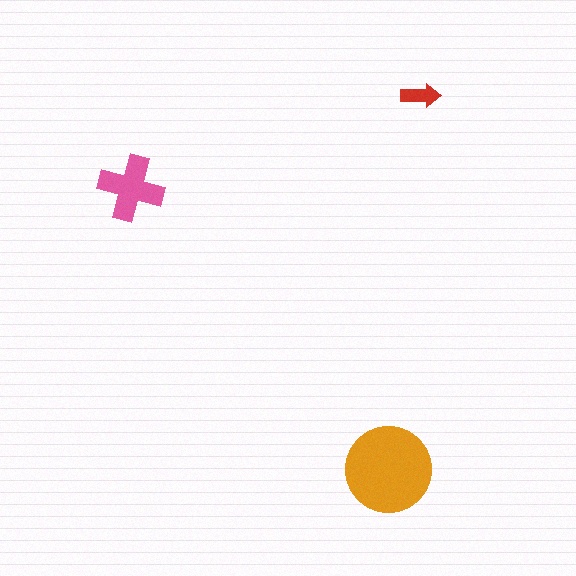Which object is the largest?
The orange circle.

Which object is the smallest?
The red arrow.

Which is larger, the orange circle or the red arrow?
The orange circle.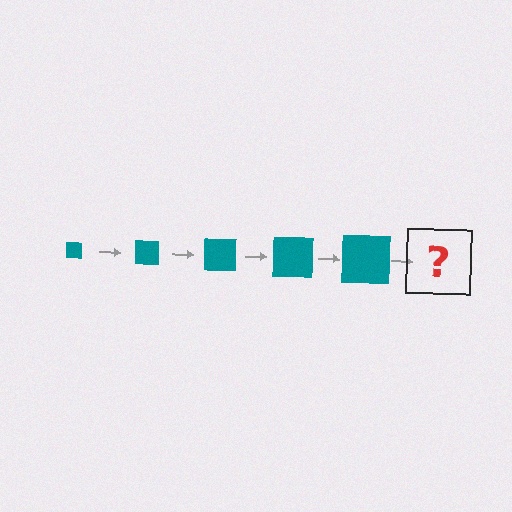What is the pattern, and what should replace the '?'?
The pattern is that the square gets progressively larger each step. The '?' should be a teal square, larger than the previous one.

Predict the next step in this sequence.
The next step is a teal square, larger than the previous one.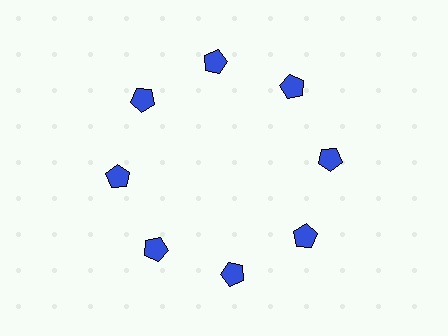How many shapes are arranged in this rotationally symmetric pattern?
There are 8 shapes, arranged in 8 groups of 1.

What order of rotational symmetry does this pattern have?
This pattern has 8-fold rotational symmetry.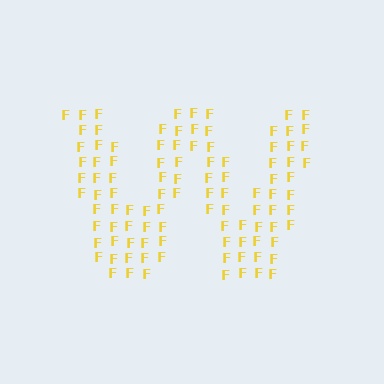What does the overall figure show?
The overall figure shows the letter W.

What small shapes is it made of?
It is made of small letter F's.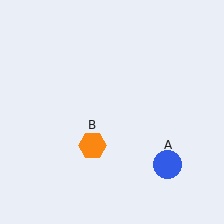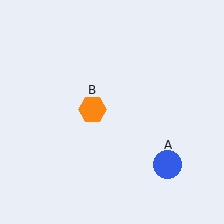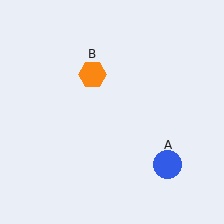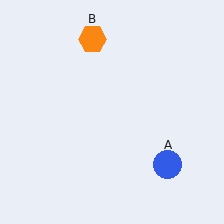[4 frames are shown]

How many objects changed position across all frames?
1 object changed position: orange hexagon (object B).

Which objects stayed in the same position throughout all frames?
Blue circle (object A) remained stationary.